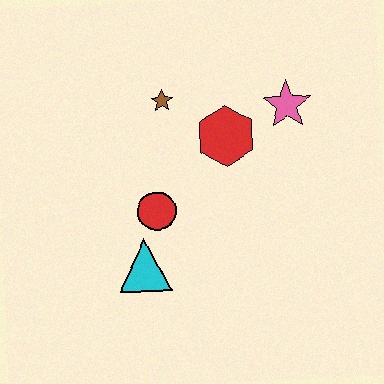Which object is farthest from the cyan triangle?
The pink star is farthest from the cyan triangle.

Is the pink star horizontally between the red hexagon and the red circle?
No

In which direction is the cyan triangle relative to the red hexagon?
The cyan triangle is below the red hexagon.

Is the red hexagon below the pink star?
Yes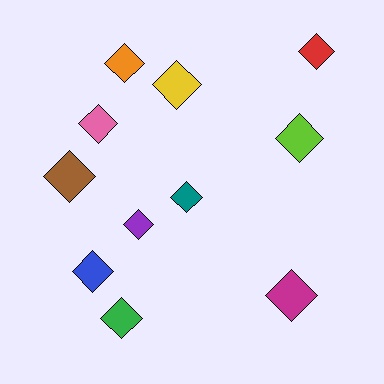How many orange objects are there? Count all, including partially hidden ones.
There is 1 orange object.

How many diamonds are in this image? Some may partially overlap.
There are 11 diamonds.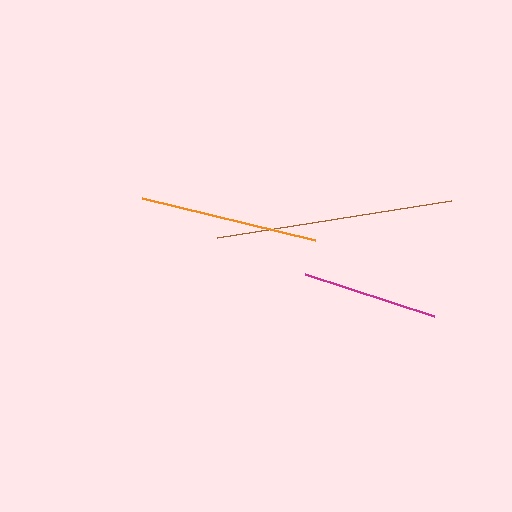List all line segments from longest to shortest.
From longest to shortest: brown, orange, magenta.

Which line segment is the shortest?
The magenta line is the shortest at approximately 135 pixels.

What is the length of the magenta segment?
The magenta segment is approximately 135 pixels long.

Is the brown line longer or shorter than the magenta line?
The brown line is longer than the magenta line.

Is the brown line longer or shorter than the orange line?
The brown line is longer than the orange line.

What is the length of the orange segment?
The orange segment is approximately 178 pixels long.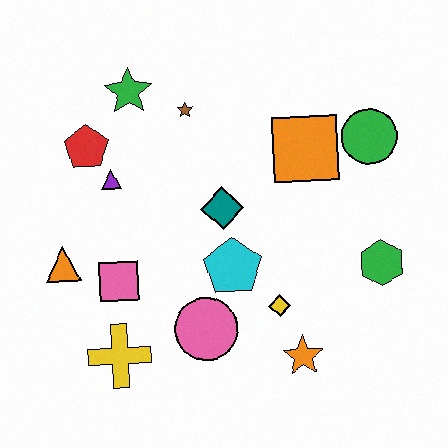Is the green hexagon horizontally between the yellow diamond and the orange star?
No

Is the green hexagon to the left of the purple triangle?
No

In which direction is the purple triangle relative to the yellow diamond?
The purple triangle is to the left of the yellow diamond.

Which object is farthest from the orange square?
The yellow cross is farthest from the orange square.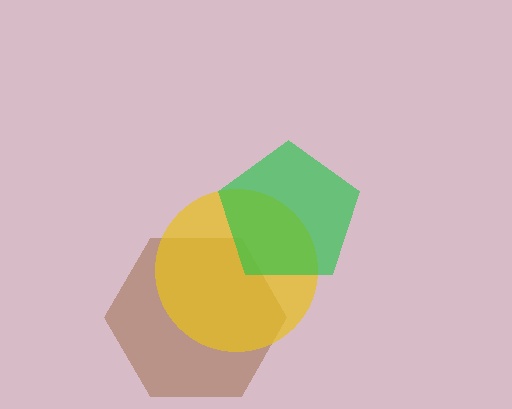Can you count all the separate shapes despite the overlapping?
Yes, there are 3 separate shapes.